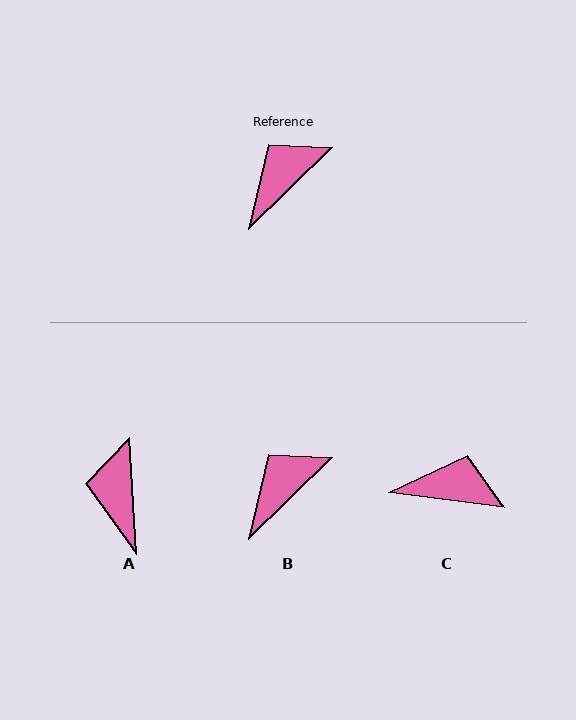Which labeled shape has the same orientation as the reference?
B.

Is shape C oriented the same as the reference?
No, it is off by about 52 degrees.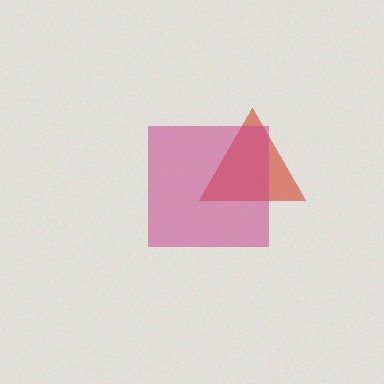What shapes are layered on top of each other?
The layered shapes are: a red triangle, a magenta square.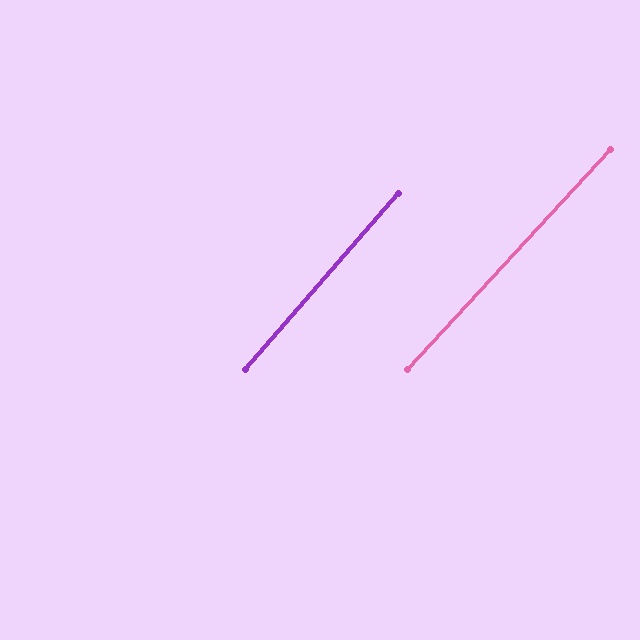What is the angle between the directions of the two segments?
Approximately 2 degrees.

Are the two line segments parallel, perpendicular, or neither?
Parallel — their directions differ by only 1.8°.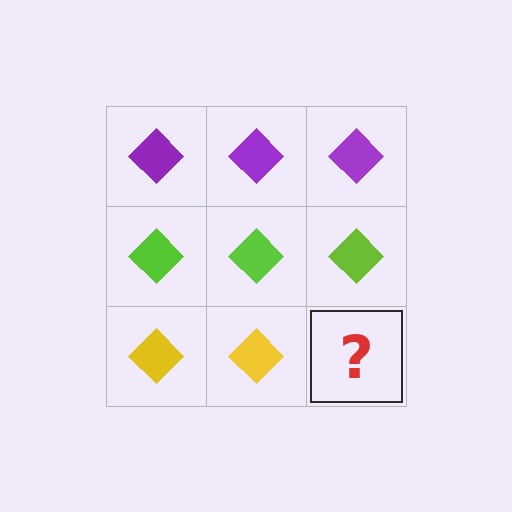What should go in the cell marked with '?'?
The missing cell should contain a yellow diamond.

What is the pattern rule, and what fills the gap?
The rule is that each row has a consistent color. The gap should be filled with a yellow diamond.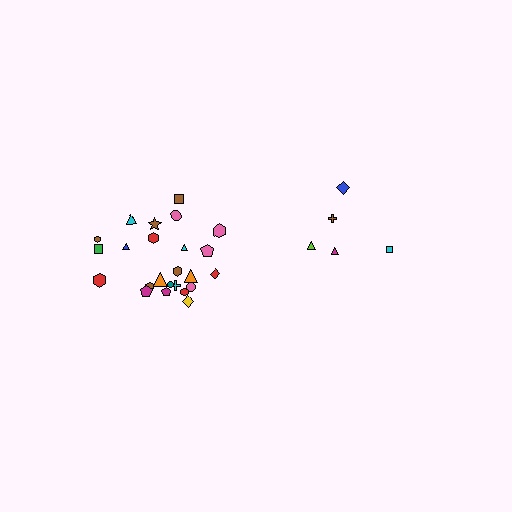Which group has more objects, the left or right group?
The left group.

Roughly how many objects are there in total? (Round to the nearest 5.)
Roughly 30 objects in total.